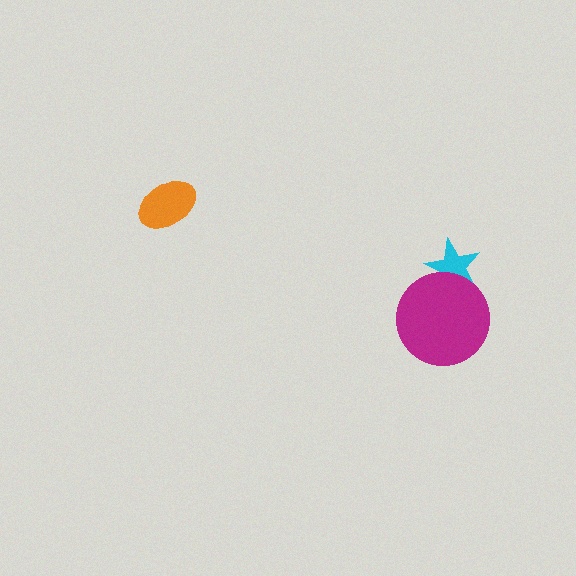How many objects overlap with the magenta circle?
1 object overlaps with the magenta circle.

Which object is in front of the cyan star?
The magenta circle is in front of the cyan star.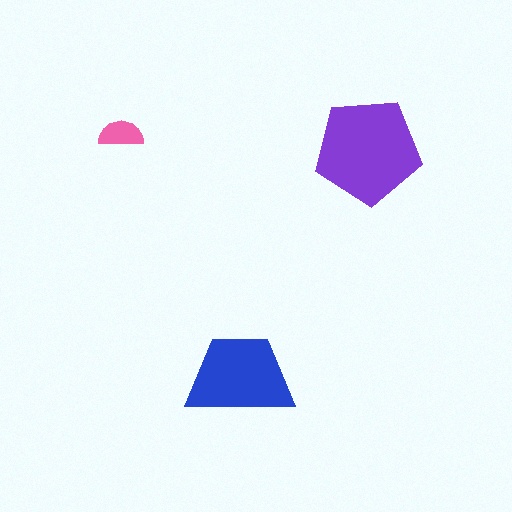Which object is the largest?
The purple pentagon.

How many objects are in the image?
There are 3 objects in the image.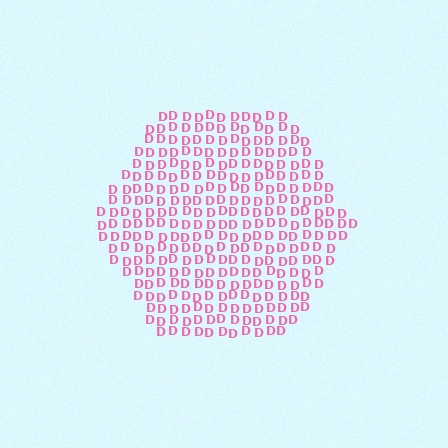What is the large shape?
The large shape is a hexagon.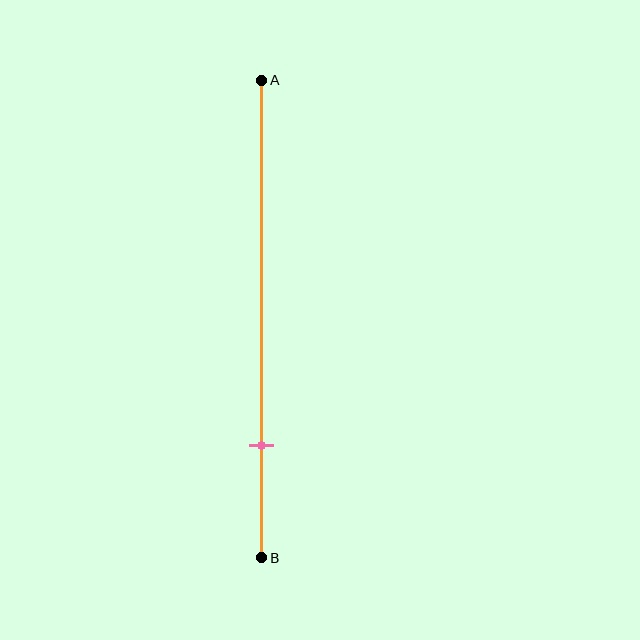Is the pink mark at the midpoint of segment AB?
No, the mark is at about 75% from A, not at the 50% midpoint.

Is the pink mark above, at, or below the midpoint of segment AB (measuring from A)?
The pink mark is below the midpoint of segment AB.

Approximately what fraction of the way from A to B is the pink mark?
The pink mark is approximately 75% of the way from A to B.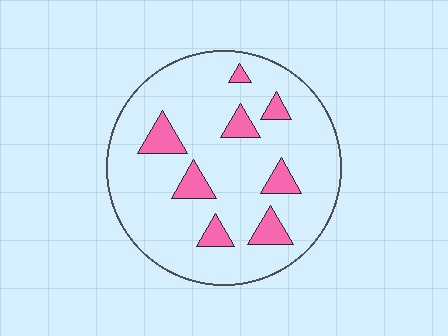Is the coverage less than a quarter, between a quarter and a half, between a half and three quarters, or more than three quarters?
Less than a quarter.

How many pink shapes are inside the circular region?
8.